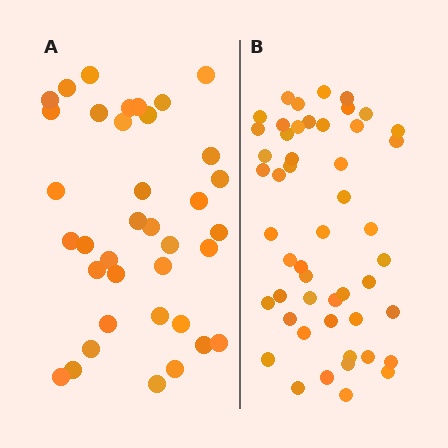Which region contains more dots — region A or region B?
Region B (the right region) has more dots.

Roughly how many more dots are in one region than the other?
Region B has approximately 15 more dots than region A.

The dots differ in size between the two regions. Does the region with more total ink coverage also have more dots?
No. Region A has more total ink coverage because its dots are larger, but region B actually contains more individual dots. Total area can be misleading — the number of items is what matters here.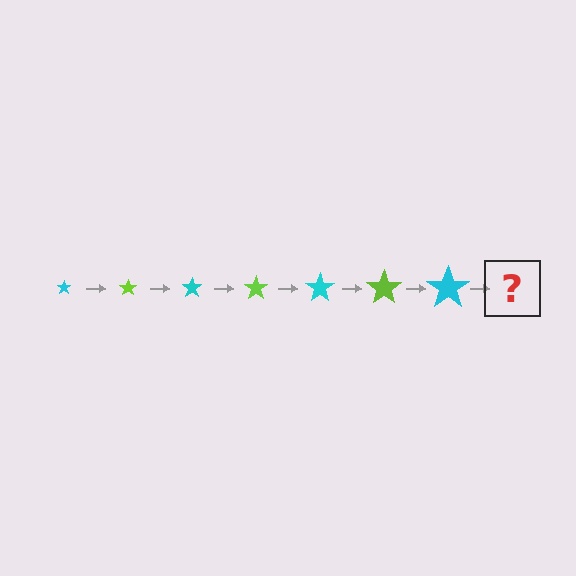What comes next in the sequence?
The next element should be a lime star, larger than the previous one.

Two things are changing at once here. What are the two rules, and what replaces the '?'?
The two rules are that the star grows larger each step and the color cycles through cyan and lime. The '?' should be a lime star, larger than the previous one.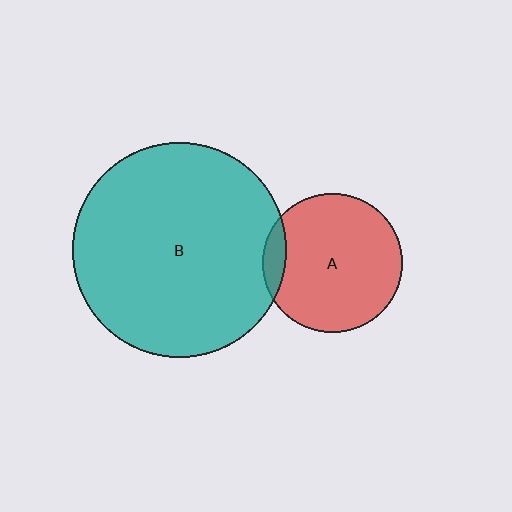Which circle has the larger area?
Circle B (teal).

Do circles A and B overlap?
Yes.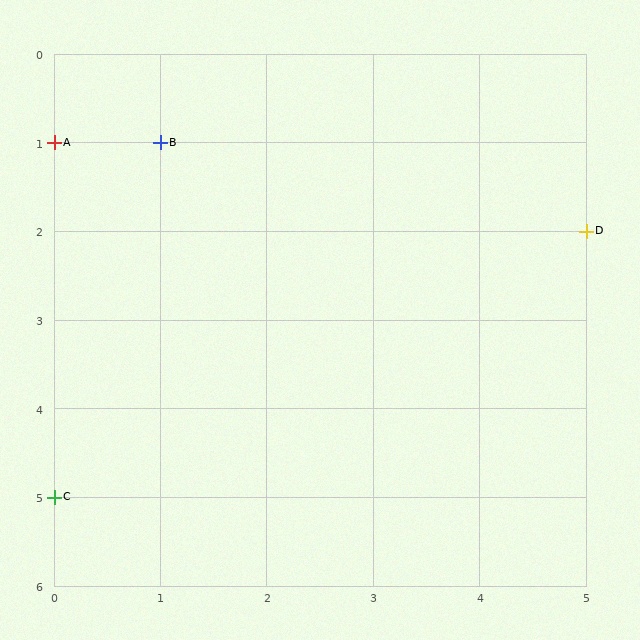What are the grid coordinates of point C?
Point C is at grid coordinates (0, 5).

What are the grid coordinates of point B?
Point B is at grid coordinates (1, 1).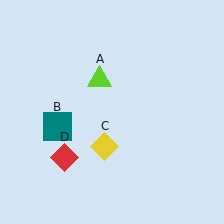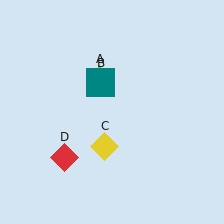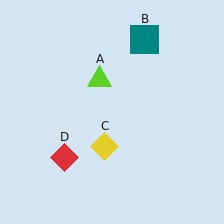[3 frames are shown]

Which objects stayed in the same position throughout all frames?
Lime triangle (object A) and yellow diamond (object C) and red diamond (object D) remained stationary.